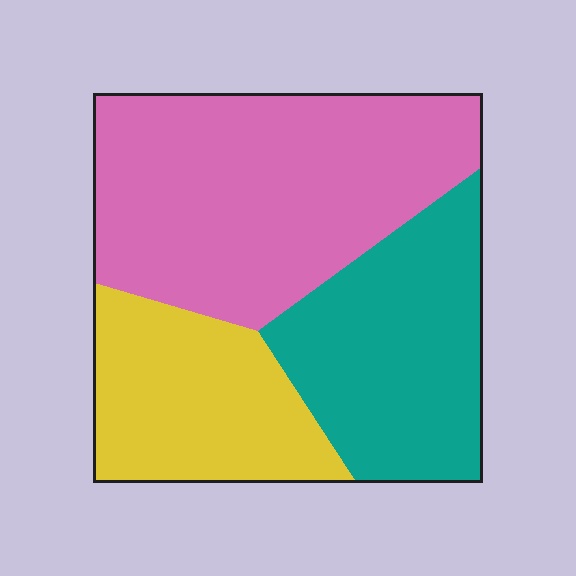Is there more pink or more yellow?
Pink.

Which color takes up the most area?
Pink, at roughly 45%.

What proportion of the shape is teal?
Teal covers roughly 30% of the shape.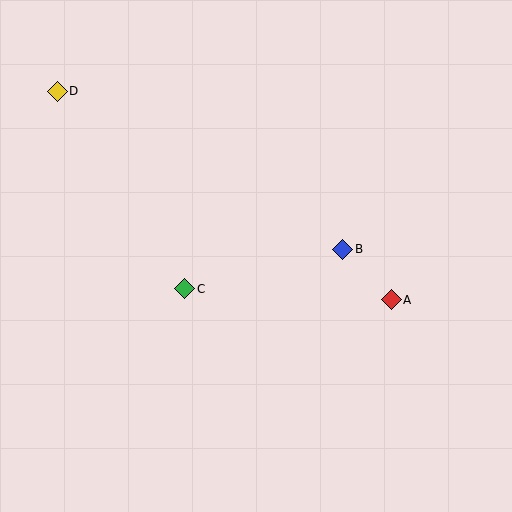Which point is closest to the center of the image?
Point C at (185, 289) is closest to the center.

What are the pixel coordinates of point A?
Point A is at (391, 300).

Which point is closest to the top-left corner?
Point D is closest to the top-left corner.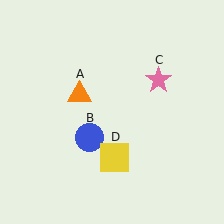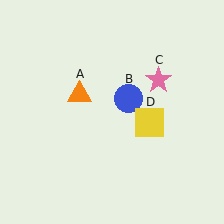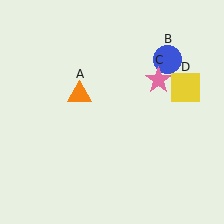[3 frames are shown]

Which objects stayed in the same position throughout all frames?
Orange triangle (object A) and pink star (object C) remained stationary.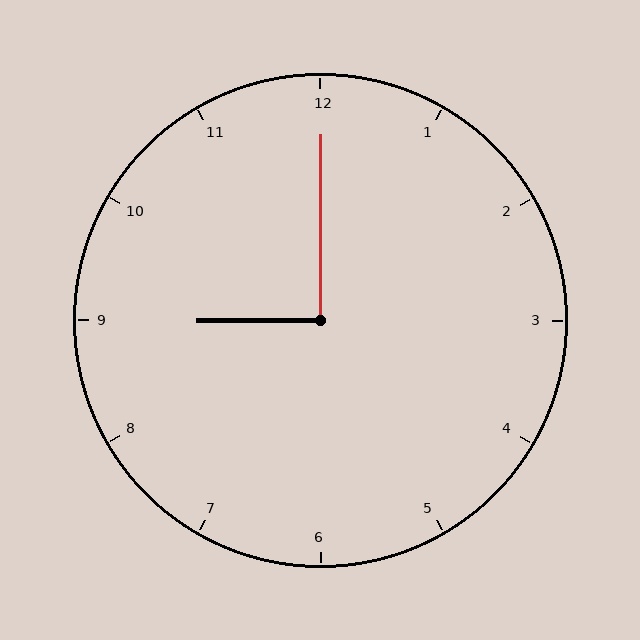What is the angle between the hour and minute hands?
Approximately 90 degrees.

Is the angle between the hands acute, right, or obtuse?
It is right.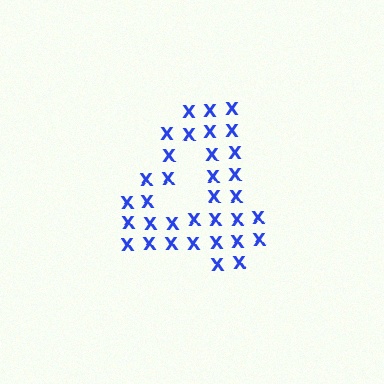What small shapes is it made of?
It is made of small letter X's.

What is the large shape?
The large shape is the digit 4.